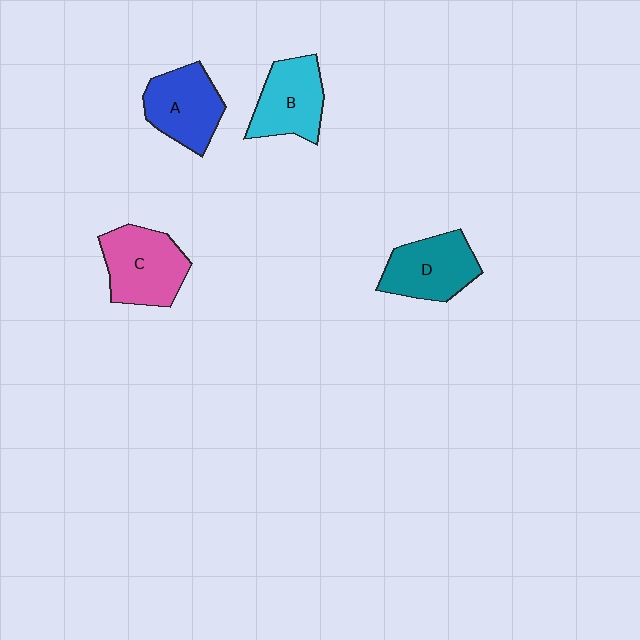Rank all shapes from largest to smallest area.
From largest to smallest: C (pink), D (teal), A (blue), B (cyan).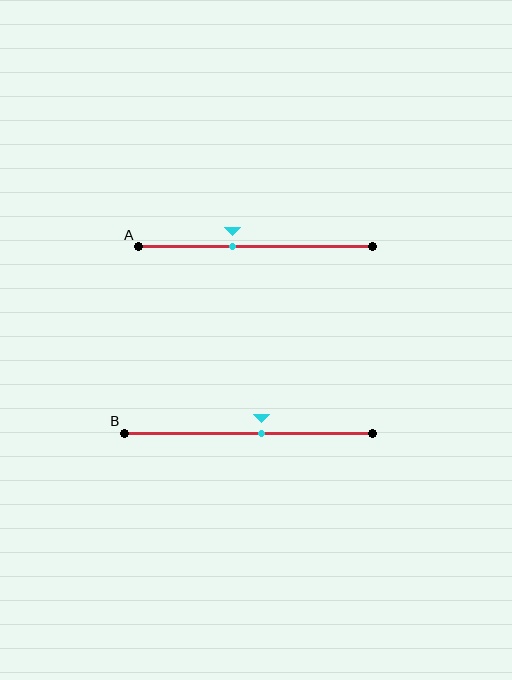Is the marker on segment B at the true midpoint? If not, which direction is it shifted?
No, the marker on segment B is shifted to the right by about 5% of the segment length.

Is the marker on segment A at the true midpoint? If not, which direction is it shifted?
No, the marker on segment A is shifted to the left by about 10% of the segment length.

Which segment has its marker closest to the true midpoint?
Segment B has its marker closest to the true midpoint.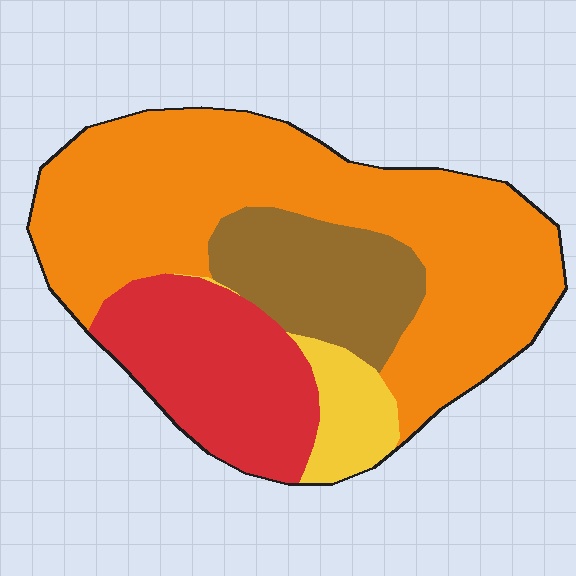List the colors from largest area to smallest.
From largest to smallest: orange, red, brown, yellow.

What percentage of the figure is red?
Red takes up less than a quarter of the figure.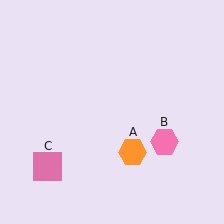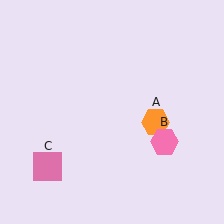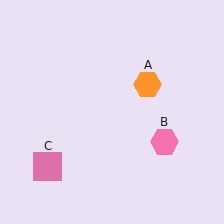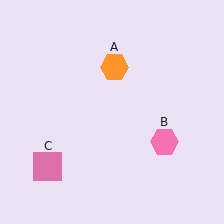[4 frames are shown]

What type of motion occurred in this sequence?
The orange hexagon (object A) rotated counterclockwise around the center of the scene.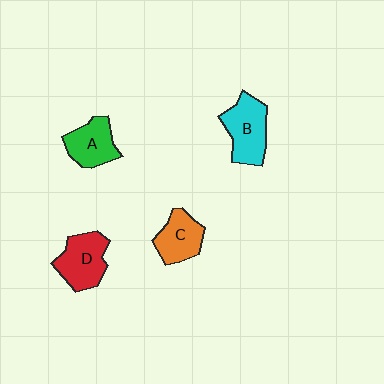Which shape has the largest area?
Shape B (cyan).